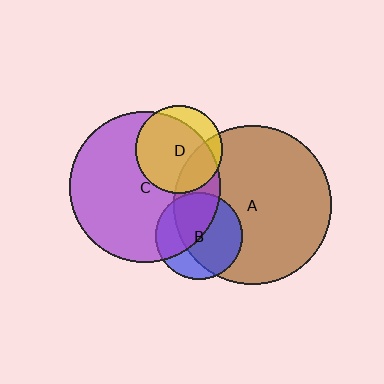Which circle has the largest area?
Circle A (brown).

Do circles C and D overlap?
Yes.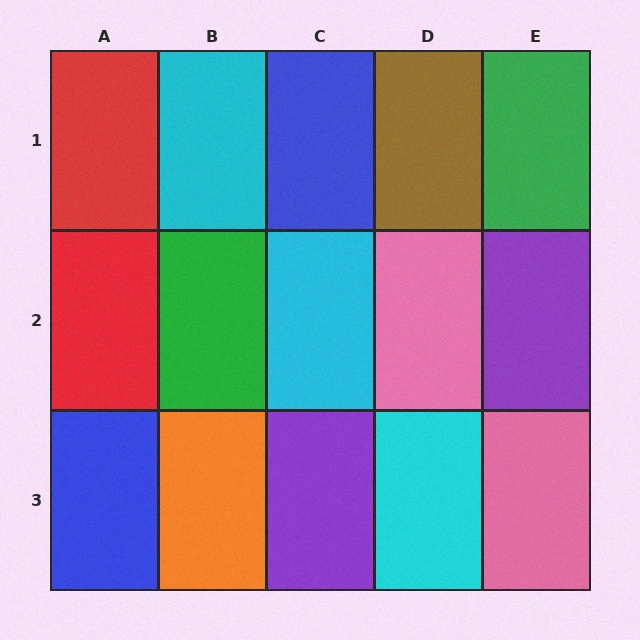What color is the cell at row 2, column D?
Pink.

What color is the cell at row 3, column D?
Cyan.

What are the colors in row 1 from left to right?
Red, cyan, blue, brown, green.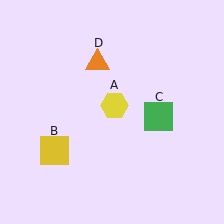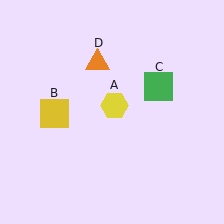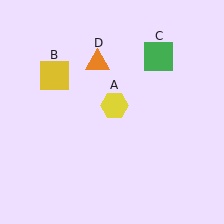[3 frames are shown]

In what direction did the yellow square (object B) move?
The yellow square (object B) moved up.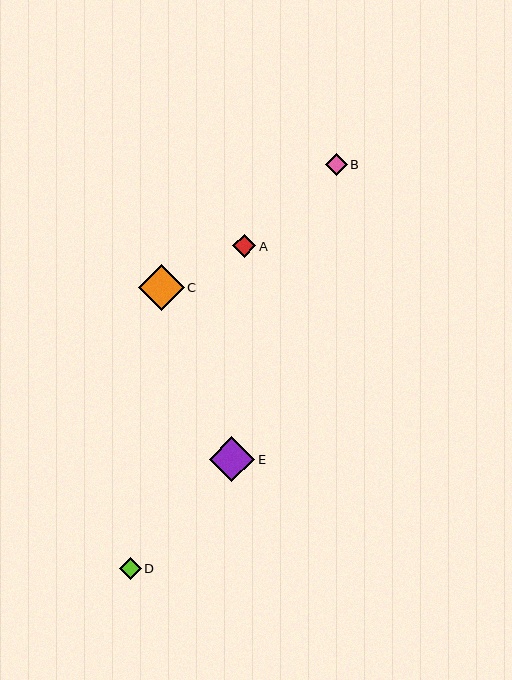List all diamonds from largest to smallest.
From largest to smallest: C, E, A, D, B.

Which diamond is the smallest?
Diamond B is the smallest with a size of approximately 22 pixels.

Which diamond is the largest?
Diamond C is the largest with a size of approximately 46 pixels.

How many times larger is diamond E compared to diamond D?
Diamond E is approximately 2.0 times the size of diamond D.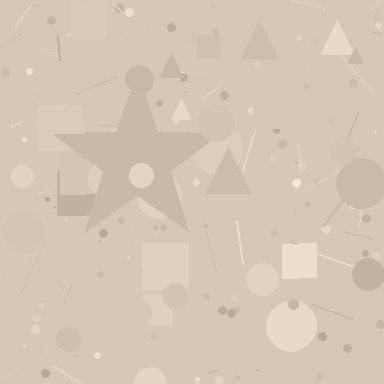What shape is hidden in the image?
A star is hidden in the image.